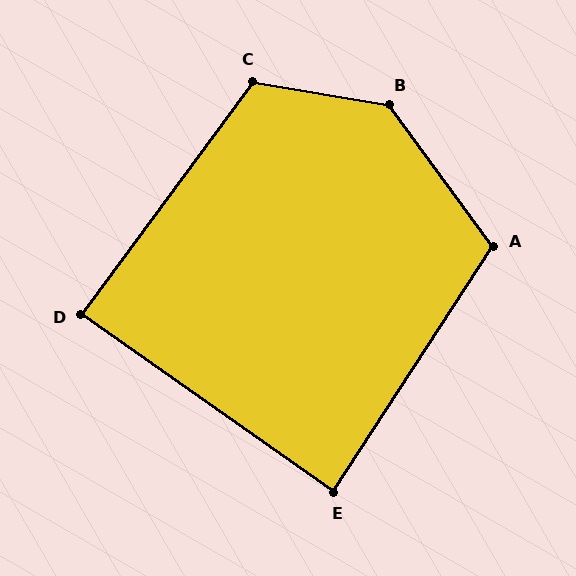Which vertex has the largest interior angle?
B, at approximately 136 degrees.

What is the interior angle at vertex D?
Approximately 89 degrees (approximately right).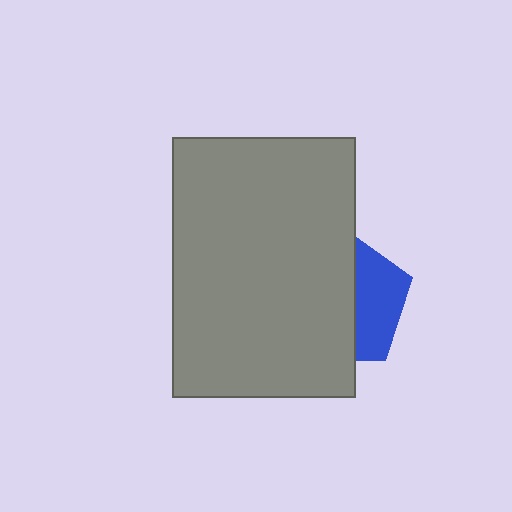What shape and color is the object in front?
The object in front is a gray rectangle.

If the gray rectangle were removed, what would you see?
You would see the complete blue pentagon.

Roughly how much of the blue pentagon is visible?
A small part of it is visible (roughly 37%).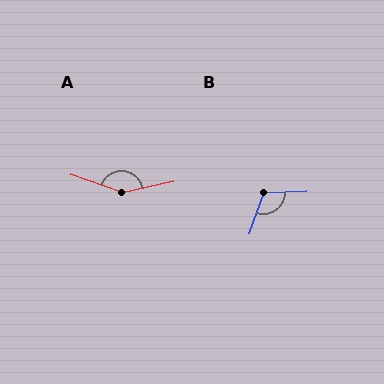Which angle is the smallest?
B, at approximately 111 degrees.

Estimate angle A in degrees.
Approximately 148 degrees.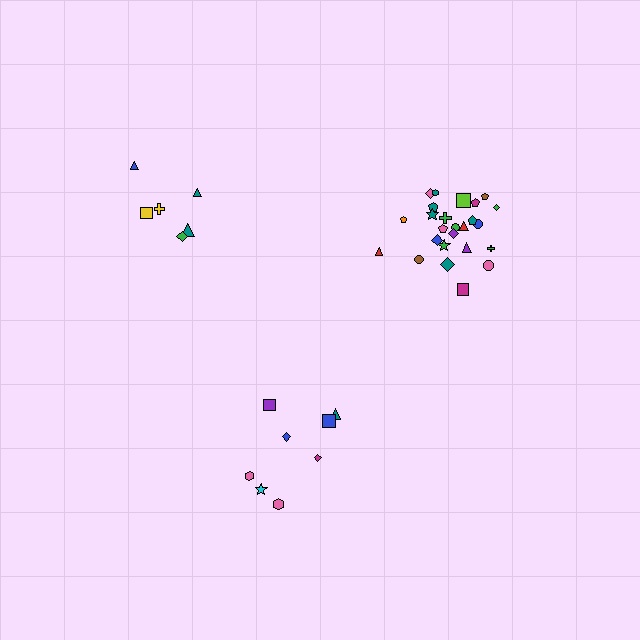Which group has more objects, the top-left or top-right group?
The top-right group.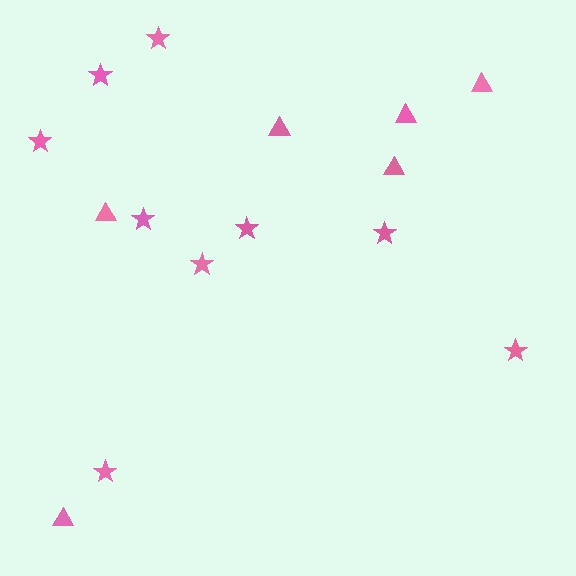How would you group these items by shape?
There are 2 groups: one group of stars (9) and one group of triangles (6).